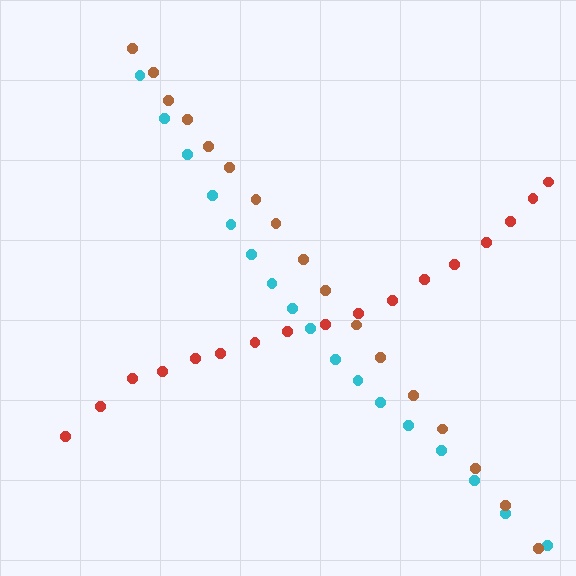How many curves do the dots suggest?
There are 3 distinct paths.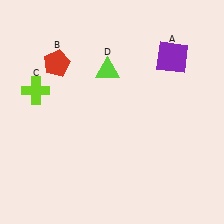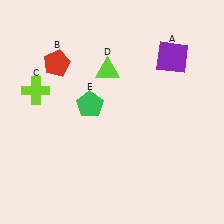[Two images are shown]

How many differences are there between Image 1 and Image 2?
There is 1 difference between the two images.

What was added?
A green pentagon (E) was added in Image 2.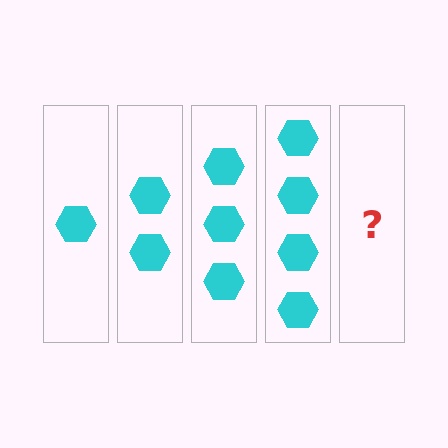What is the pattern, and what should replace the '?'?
The pattern is that each step adds one more hexagon. The '?' should be 5 hexagons.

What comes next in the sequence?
The next element should be 5 hexagons.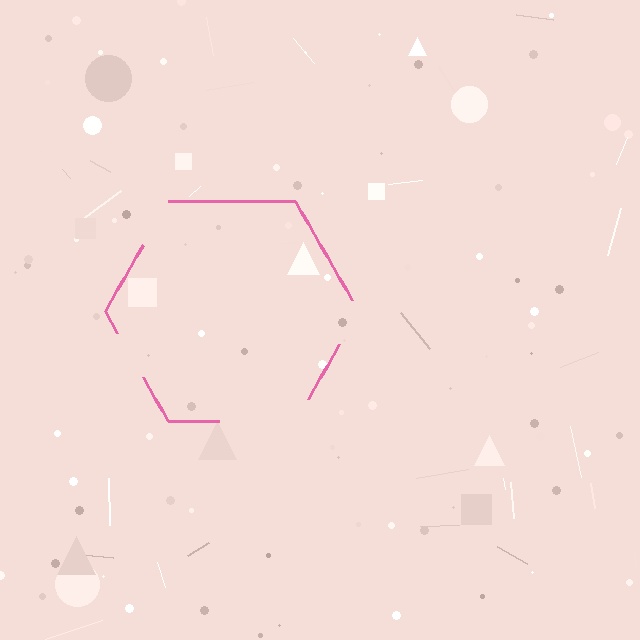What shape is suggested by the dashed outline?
The dashed outline suggests a hexagon.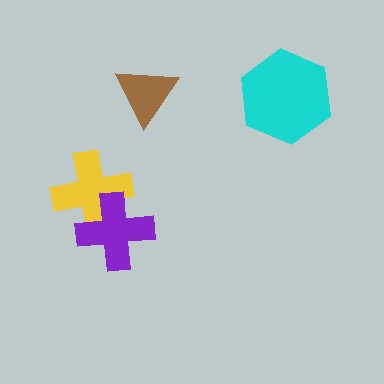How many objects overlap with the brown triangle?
0 objects overlap with the brown triangle.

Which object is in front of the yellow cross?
The purple cross is in front of the yellow cross.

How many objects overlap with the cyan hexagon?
0 objects overlap with the cyan hexagon.